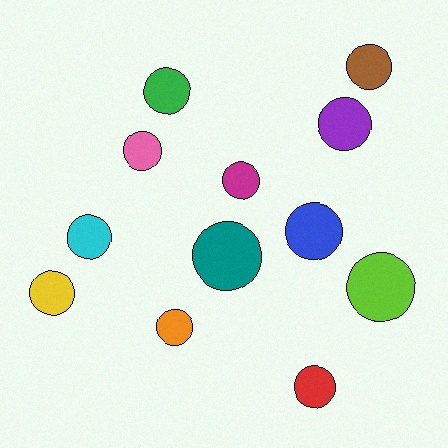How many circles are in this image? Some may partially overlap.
There are 12 circles.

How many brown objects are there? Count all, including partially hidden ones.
There is 1 brown object.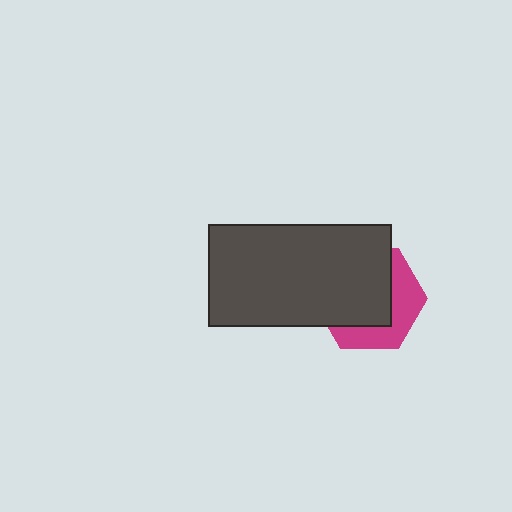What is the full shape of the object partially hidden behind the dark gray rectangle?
The partially hidden object is a magenta hexagon.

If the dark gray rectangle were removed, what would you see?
You would see the complete magenta hexagon.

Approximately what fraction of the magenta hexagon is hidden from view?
Roughly 61% of the magenta hexagon is hidden behind the dark gray rectangle.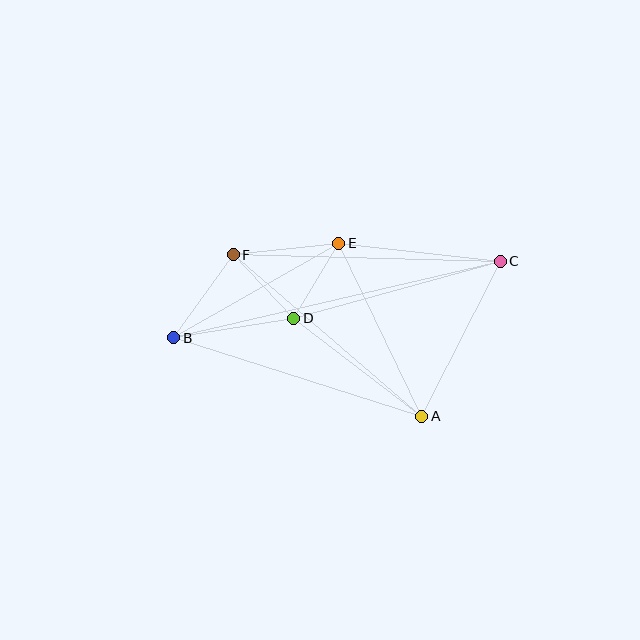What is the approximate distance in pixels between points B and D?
The distance between B and D is approximately 121 pixels.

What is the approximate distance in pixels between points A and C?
The distance between A and C is approximately 174 pixels.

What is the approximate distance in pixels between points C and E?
The distance between C and E is approximately 162 pixels.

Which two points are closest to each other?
Points D and F are closest to each other.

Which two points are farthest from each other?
Points B and C are farthest from each other.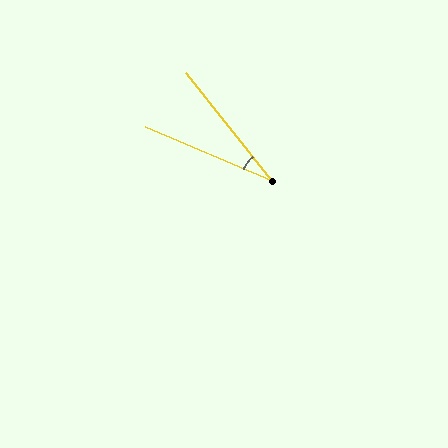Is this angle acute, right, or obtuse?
It is acute.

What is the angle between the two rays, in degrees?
Approximately 29 degrees.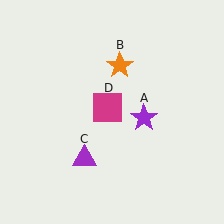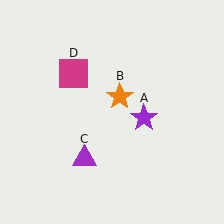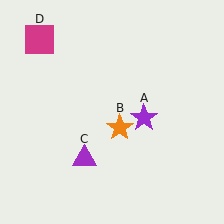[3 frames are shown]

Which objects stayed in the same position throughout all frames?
Purple star (object A) and purple triangle (object C) remained stationary.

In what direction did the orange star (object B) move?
The orange star (object B) moved down.